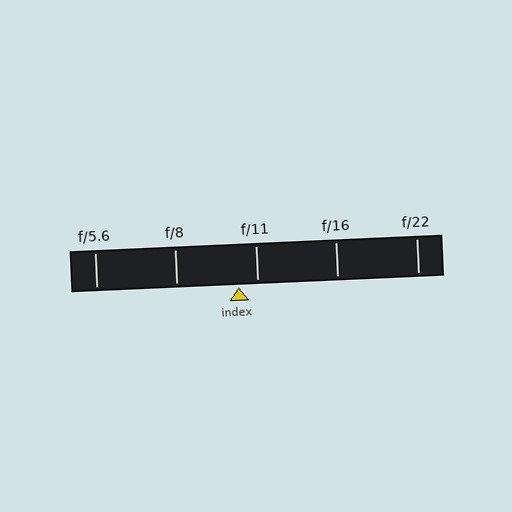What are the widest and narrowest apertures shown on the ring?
The widest aperture shown is f/5.6 and the narrowest is f/22.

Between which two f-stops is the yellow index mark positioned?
The index mark is between f/8 and f/11.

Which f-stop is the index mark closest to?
The index mark is closest to f/11.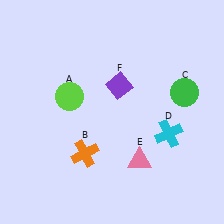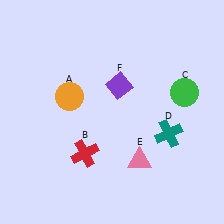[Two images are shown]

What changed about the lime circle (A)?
In Image 1, A is lime. In Image 2, it changed to orange.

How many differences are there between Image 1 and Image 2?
There are 3 differences between the two images.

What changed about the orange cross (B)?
In Image 1, B is orange. In Image 2, it changed to red.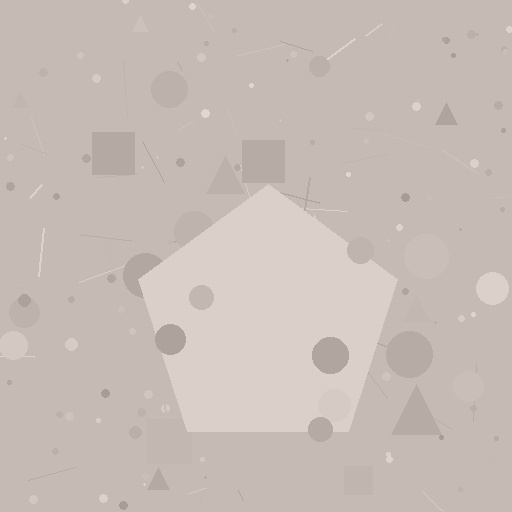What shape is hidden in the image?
A pentagon is hidden in the image.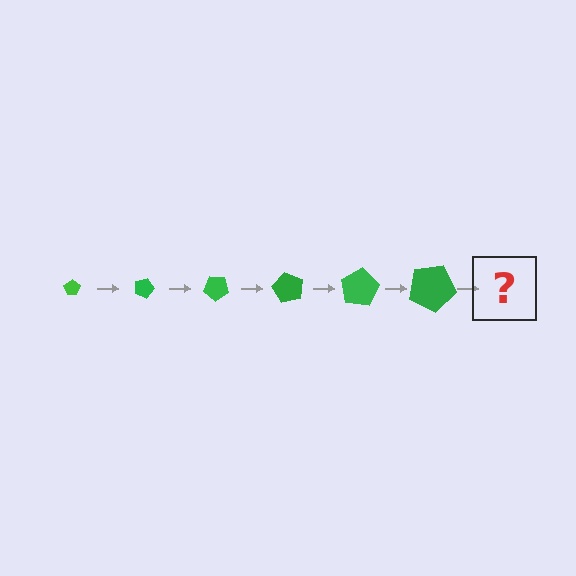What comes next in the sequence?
The next element should be a pentagon, larger than the previous one and rotated 120 degrees from the start.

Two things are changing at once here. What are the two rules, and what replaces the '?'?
The two rules are that the pentagon grows larger each step and it rotates 20 degrees each step. The '?' should be a pentagon, larger than the previous one and rotated 120 degrees from the start.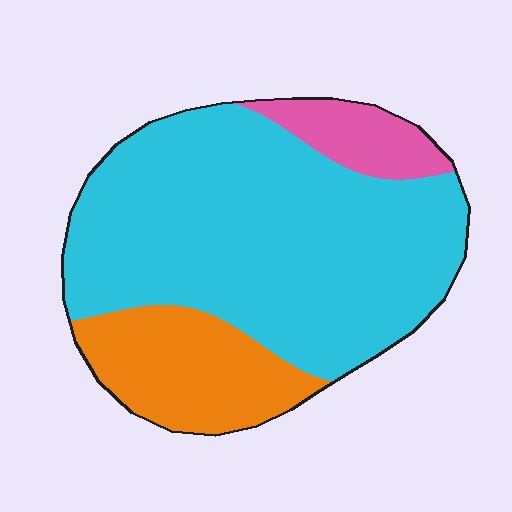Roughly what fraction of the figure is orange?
Orange takes up about one fifth (1/5) of the figure.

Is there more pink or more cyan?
Cyan.